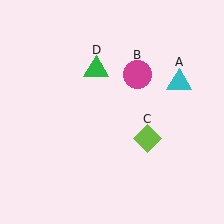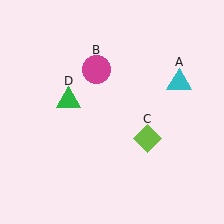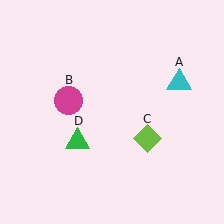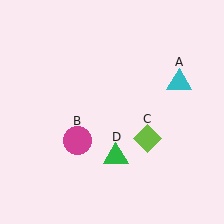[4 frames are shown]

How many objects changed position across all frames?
2 objects changed position: magenta circle (object B), green triangle (object D).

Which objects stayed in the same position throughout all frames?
Cyan triangle (object A) and lime diamond (object C) remained stationary.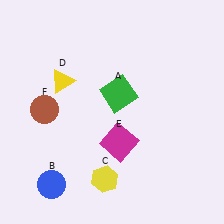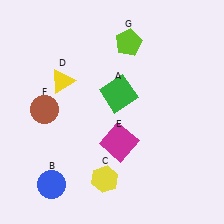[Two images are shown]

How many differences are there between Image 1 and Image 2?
There is 1 difference between the two images.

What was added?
A lime pentagon (G) was added in Image 2.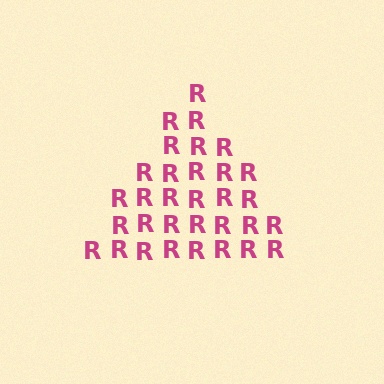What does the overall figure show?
The overall figure shows a triangle.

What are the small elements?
The small elements are letter R's.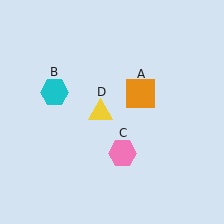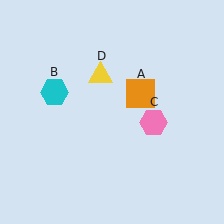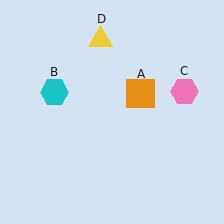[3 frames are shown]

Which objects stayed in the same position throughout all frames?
Orange square (object A) and cyan hexagon (object B) remained stationary.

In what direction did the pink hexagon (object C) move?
The pink hexagon (object C) moved up and to the right.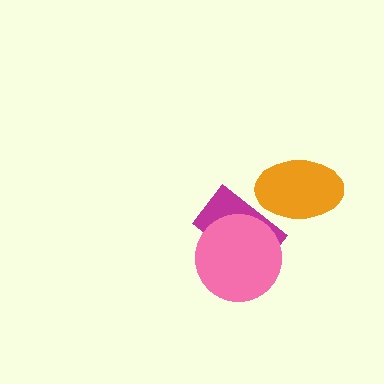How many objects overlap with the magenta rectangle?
2 objects overlap with the magenta rectangle.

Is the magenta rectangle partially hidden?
Yes, it is partially covered by another shape.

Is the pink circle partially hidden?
No, no other shape covers it.